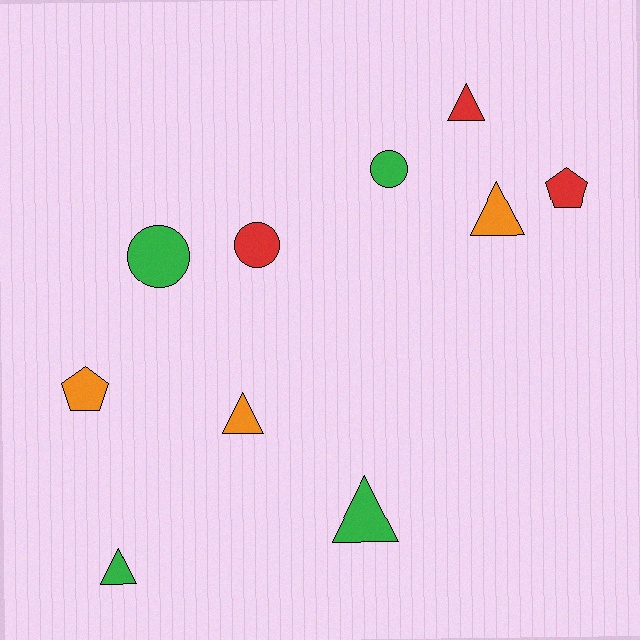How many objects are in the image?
There are 10 objects.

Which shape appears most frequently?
Triangle, with 5 objects.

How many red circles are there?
There is 1 red circle.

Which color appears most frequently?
Green, with 4 objects.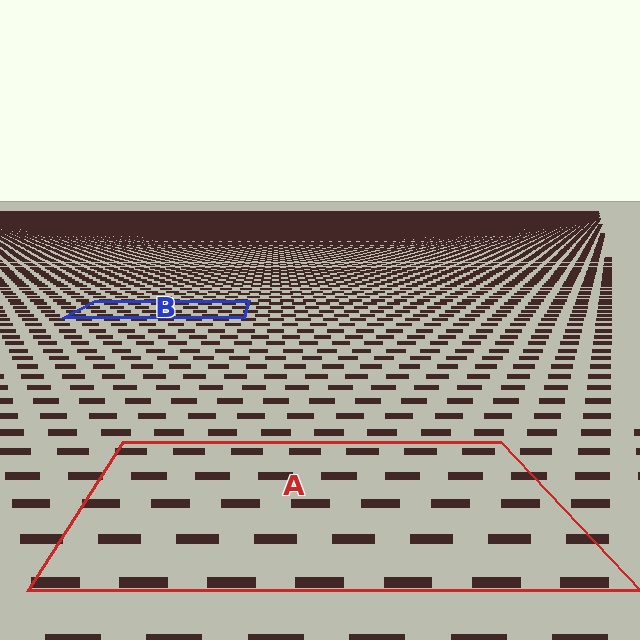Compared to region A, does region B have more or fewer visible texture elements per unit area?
Region B has more texture elements per unit area — they are packed more densely because it is farther away.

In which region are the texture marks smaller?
The texture marks are smaller in region B, because it is farther away.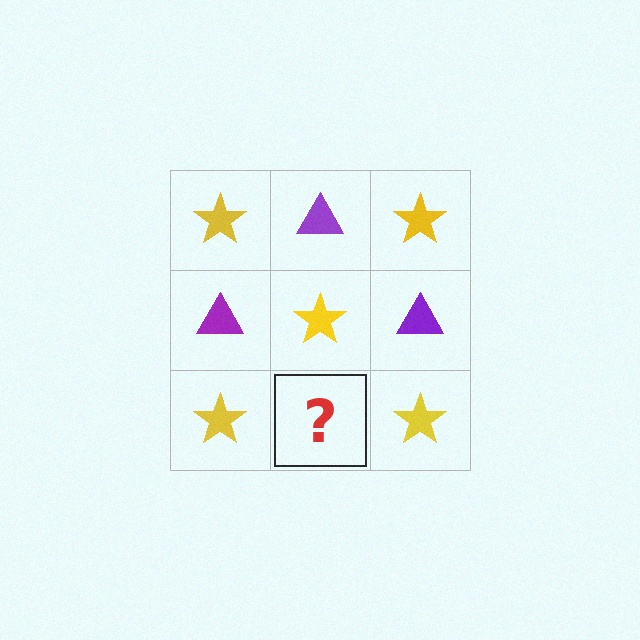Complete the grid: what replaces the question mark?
The question mark should be replaced with a purple triangle.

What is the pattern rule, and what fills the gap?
The rule is that it alternates yellow star and purple triangle in a checkerboard pattern. The gap should be filled with a purple triangle.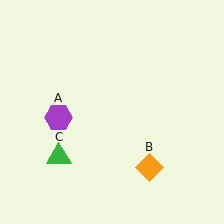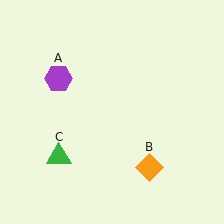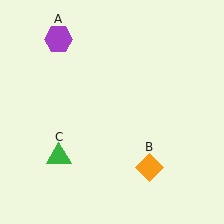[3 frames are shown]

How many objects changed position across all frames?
1 object changed position: purple hexagon (object A).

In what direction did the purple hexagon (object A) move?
The purple hexagon (object A) moved up.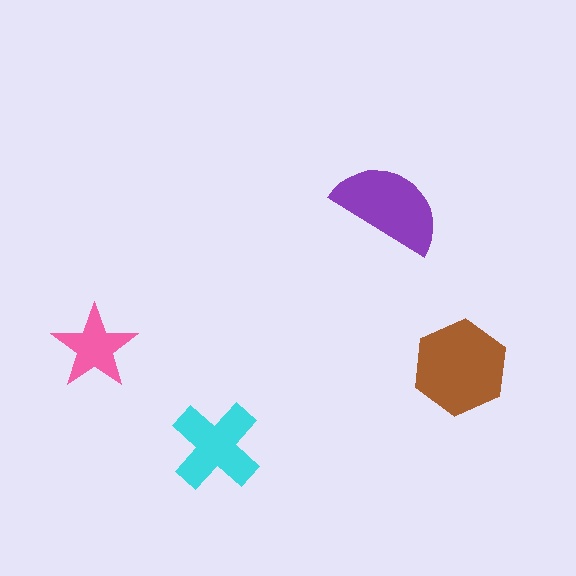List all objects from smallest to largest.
The pink star, the cyan cross, the purple semicircle, the brown hexagon.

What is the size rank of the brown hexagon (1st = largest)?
1st.